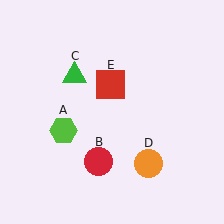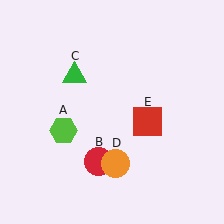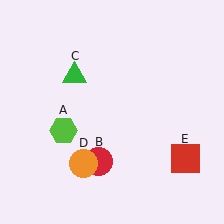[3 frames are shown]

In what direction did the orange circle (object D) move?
The orange circle (object D) moved left.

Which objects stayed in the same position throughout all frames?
Lime hexagon (object A) and red circle (object B) and green triangle (object C) remained stationary.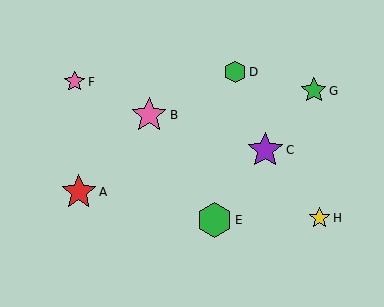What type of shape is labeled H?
Shape H is a yellow star.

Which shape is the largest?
The purple star (labeled C) is the largest.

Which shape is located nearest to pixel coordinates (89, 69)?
The pink star (labeled F) at (74, 82) is nearest to that location.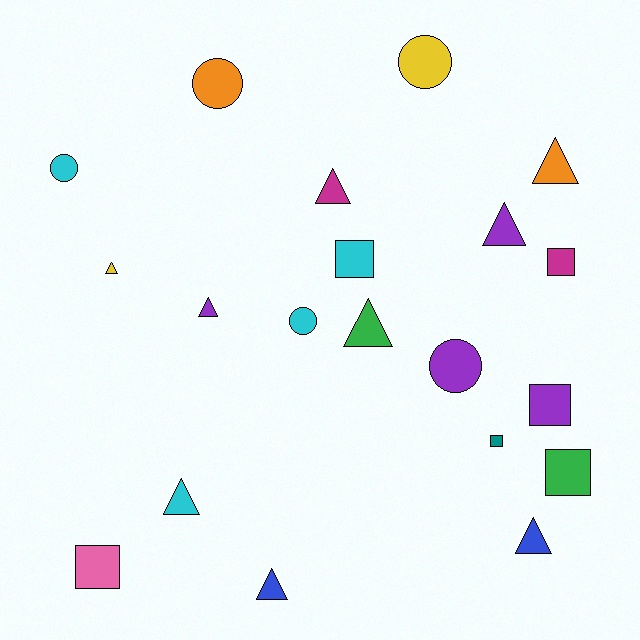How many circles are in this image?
There are 5 circles.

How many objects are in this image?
There are 20 objects.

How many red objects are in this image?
There are no red objects.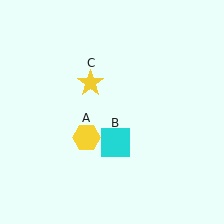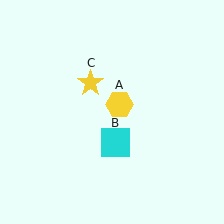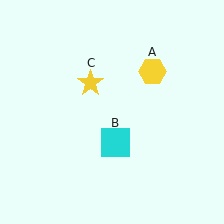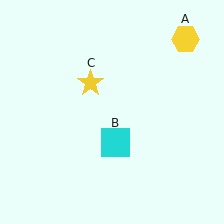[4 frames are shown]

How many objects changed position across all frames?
1 object changed position: yellow hexagon (object A).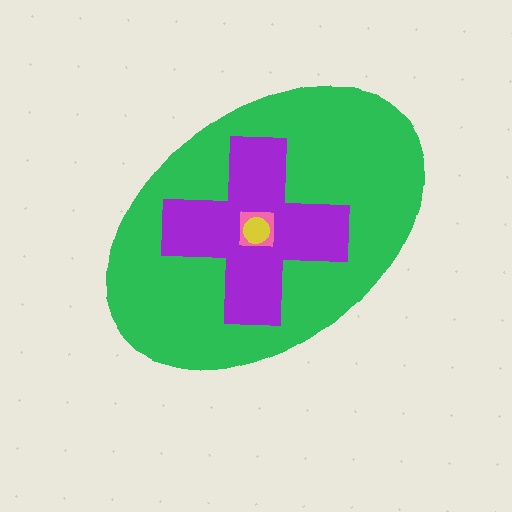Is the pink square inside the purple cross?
Yes.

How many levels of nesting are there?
4.